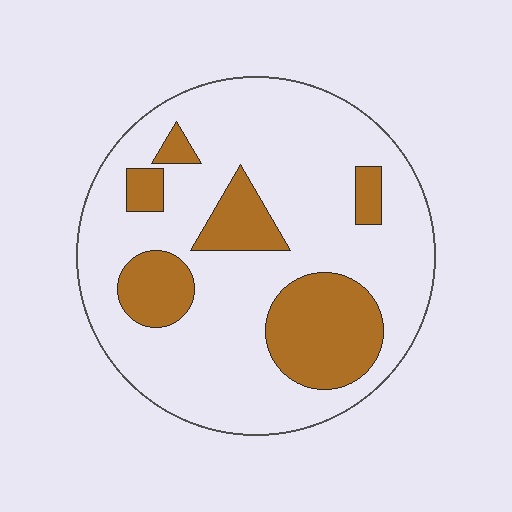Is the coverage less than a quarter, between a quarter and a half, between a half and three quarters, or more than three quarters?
Less than a quarter.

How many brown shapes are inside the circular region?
6.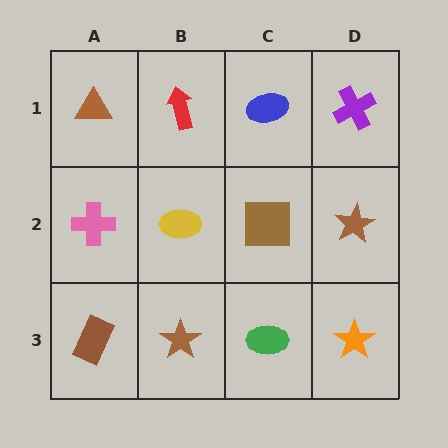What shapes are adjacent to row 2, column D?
A purple cross (row 1, column D), an orange star (row 3, column D), a brown square (row 2, column C).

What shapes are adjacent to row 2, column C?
A blue ellipse (row 1, column C), a green ellipse (row 3, column C), a yellow ellipse (row 2, column B), a brown star (row 2, column D).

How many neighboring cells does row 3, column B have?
3.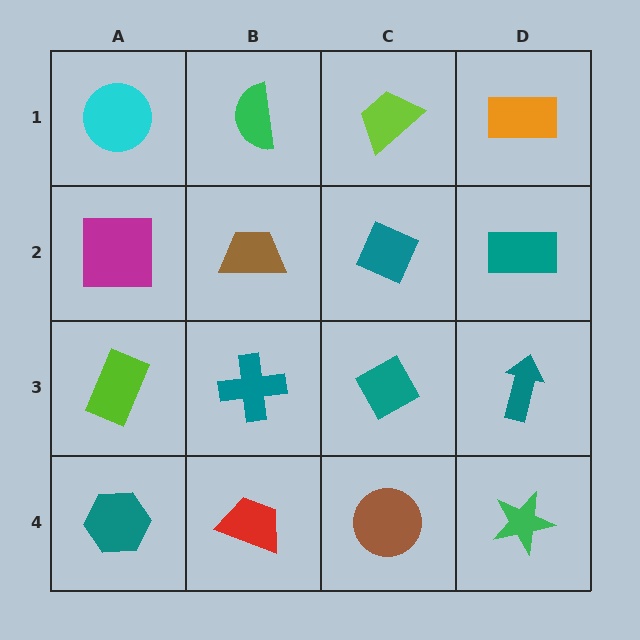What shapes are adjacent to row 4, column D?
A teal arrow (row 3, column D), a brown circle (row 4, column C).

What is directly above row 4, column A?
A lime rectangle.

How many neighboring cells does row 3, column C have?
4.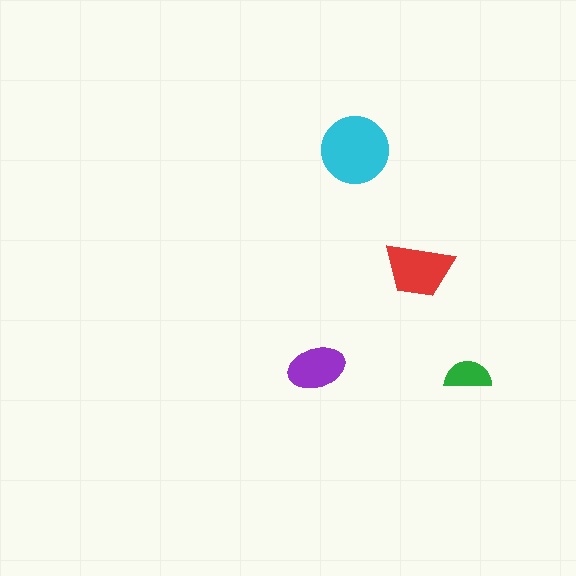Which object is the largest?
The cyan circle.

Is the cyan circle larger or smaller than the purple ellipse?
Larger.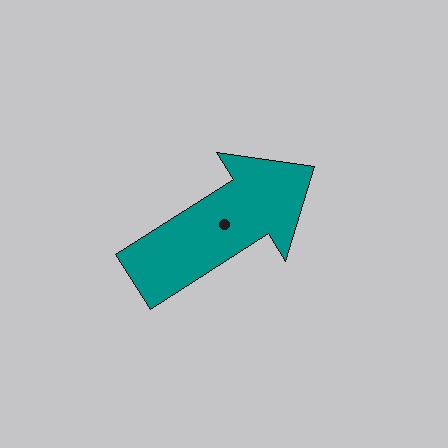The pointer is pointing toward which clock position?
Roughly 2 o'clock.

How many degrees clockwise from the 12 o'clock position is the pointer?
Approximately 58 degrees.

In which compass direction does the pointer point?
Northeast.